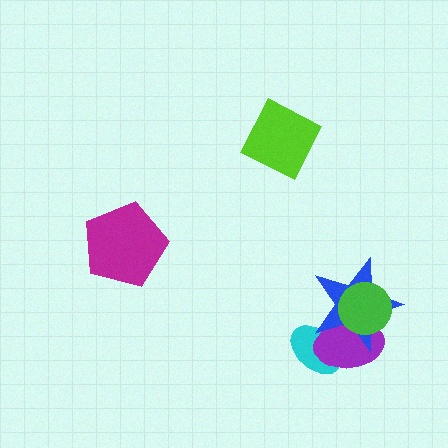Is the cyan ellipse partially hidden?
Yes, it is partially covered by another shape.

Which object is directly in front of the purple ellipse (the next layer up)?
The blue star is directly in front of the purple ellipse.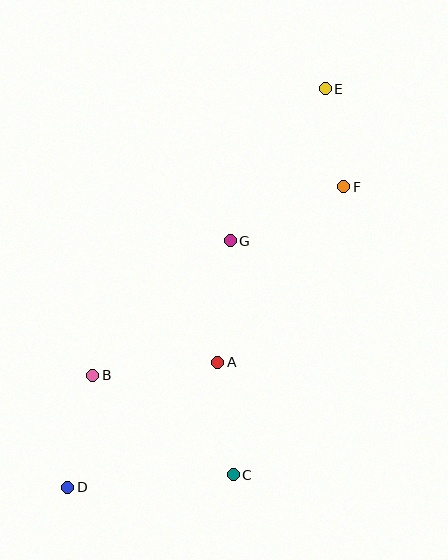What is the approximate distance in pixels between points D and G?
The distance between D and G is approximately 295 pixels.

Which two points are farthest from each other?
Points D and E are farthest from each other.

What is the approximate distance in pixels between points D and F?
The distance between D and F is approximately 408 pixels.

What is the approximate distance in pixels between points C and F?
The distance between C and F is approximately 309 pixels.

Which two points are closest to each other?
Points E and F are closest to each other.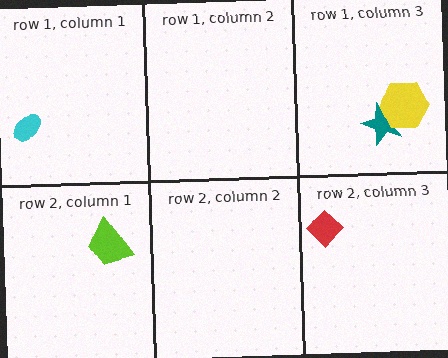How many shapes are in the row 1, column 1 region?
1.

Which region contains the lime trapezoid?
The row 2, column 1 region.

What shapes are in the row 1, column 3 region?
The teal star, the yellow hexagon.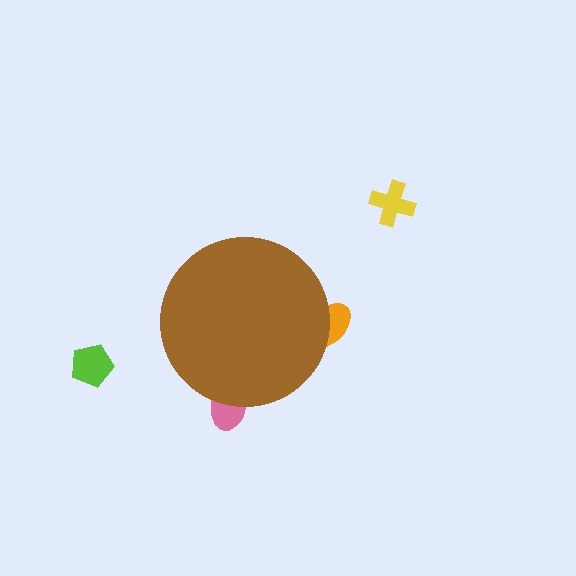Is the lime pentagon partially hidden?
No, the lime pentagon is fully visible.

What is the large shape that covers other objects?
A brown circle.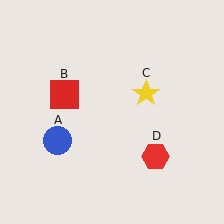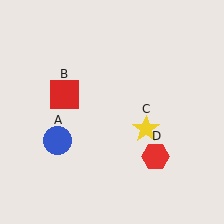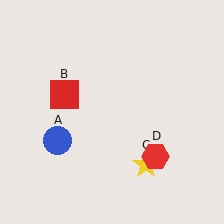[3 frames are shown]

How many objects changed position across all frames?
1 object changed position: yellow star (object C).